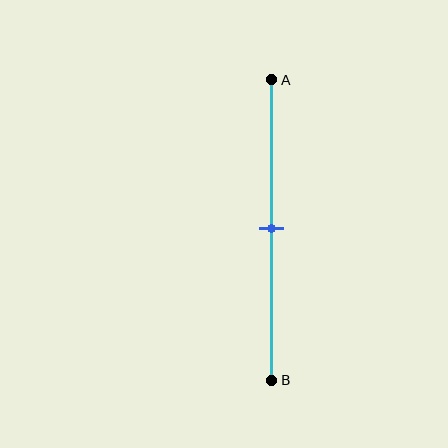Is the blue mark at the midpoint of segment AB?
Yes, the mark is approximately at the midpoint.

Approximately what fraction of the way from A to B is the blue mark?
The blue mark is approximately 50% of the way from A to B.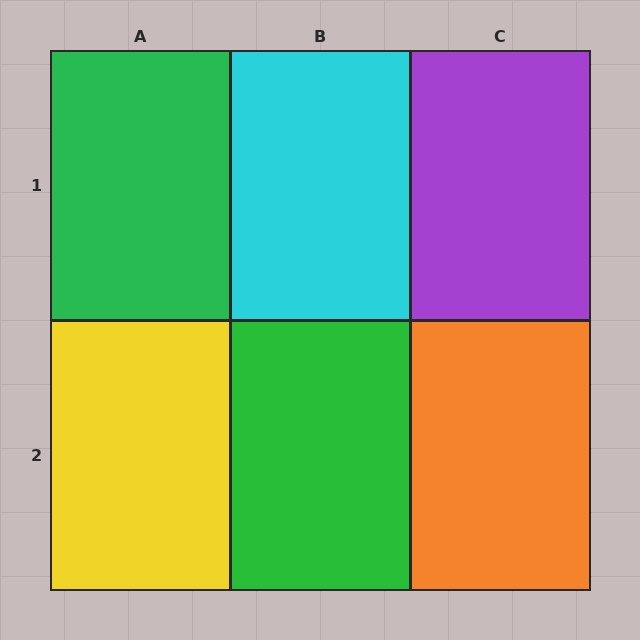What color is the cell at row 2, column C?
Orange.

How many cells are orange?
1 cell is orange.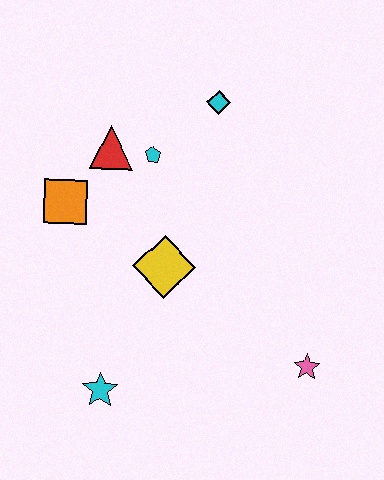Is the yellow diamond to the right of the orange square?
Yes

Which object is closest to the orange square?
The red triangle is closest to the orange square.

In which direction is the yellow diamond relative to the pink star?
The yellow diamond is to the left of the pink star.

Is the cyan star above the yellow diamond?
No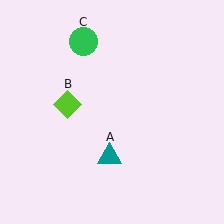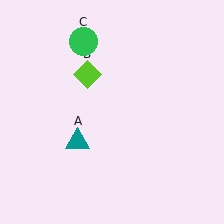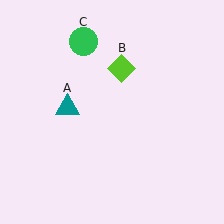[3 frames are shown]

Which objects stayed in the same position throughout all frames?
Green circle (object C) remained stationary.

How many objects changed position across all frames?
2 objects changed position: teal triangle (object A), lime diamond (object B).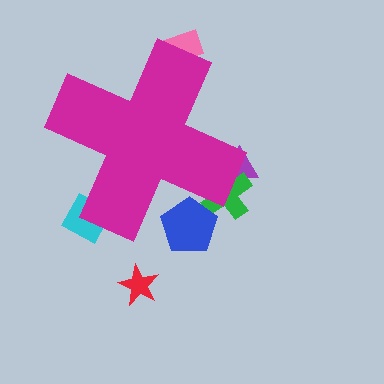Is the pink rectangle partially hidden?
Yes, the pink rectangle is partially hidden behind the magenta cross.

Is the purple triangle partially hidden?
Yes, the purple triangle is partially hidden behind the magenta cross.